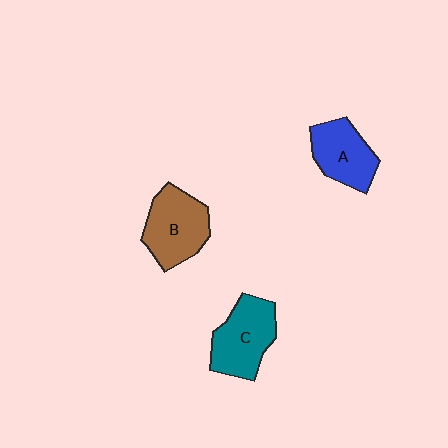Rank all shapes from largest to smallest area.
From largest to smallest: B (brown), C (teal), A (blue).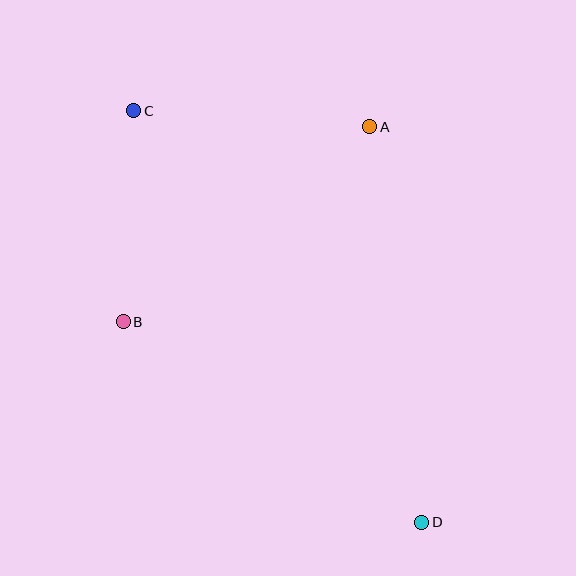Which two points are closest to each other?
Points B and C are closest to each other.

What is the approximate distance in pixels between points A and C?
The distance between A and C is approximately 237 pixels.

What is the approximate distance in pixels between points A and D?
The distance between A and D is approximately 398 pixels.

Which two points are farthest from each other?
Points C and D are farthest from each other.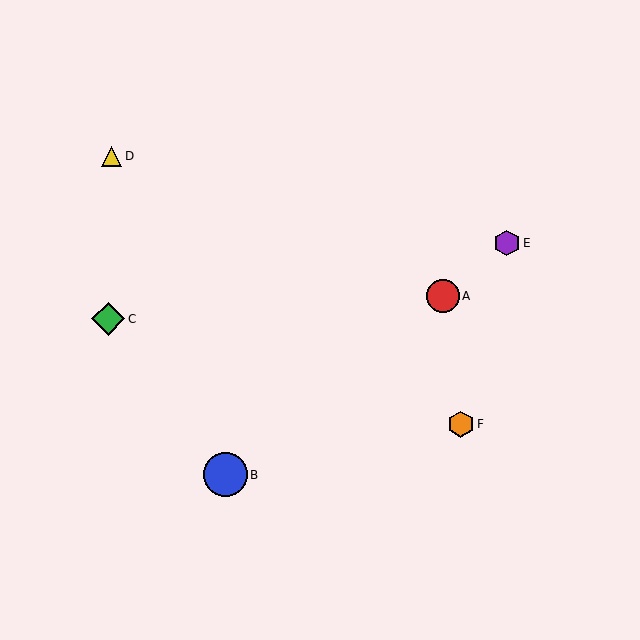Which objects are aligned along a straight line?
Objects A, B, E are aligned along a straight line.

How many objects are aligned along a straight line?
3 objects (A, B, E) are aligned along a straight line.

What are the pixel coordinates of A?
Object A is at (443, 296).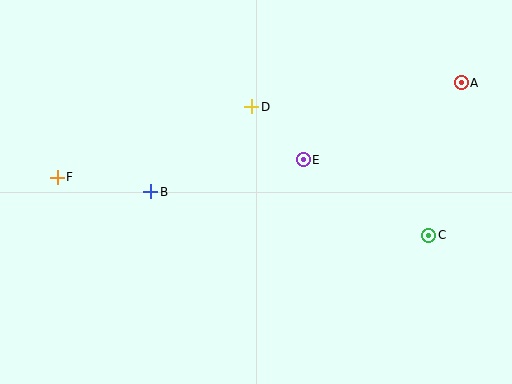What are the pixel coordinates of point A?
Point A is at (461, 83).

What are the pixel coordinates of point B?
Point B is at (151, 192).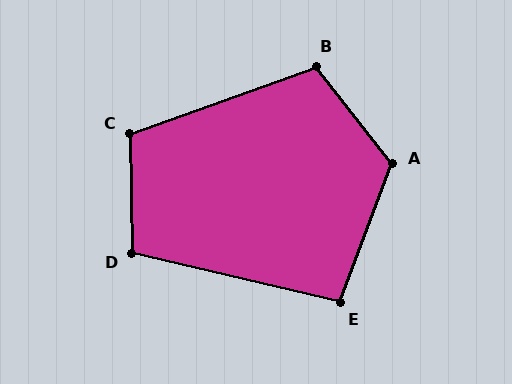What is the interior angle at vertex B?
Approximately 108 degrees (obtuse).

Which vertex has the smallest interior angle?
E, at approximately 97 degrees.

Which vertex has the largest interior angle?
A, at approximately 121 degrees.